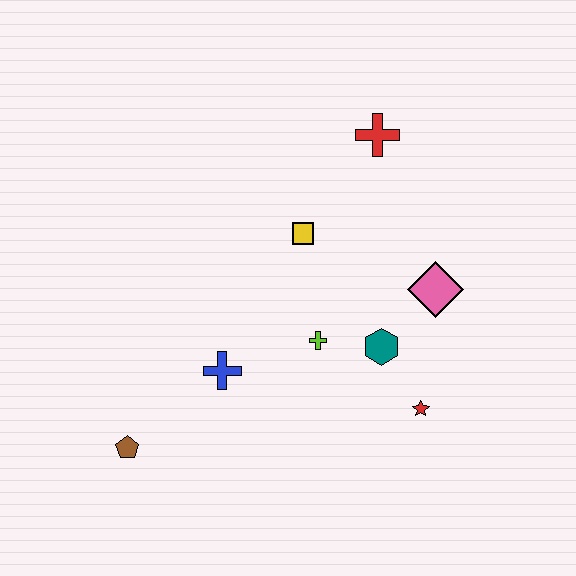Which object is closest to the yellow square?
The lime cross is closest to the yellow square.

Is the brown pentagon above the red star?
No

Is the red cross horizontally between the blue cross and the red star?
Yes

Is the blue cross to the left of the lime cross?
Yes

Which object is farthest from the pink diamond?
The brown pentagon is farthest from the pink diamond.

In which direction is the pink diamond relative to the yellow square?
The pink diamond is to the right of the yellow square.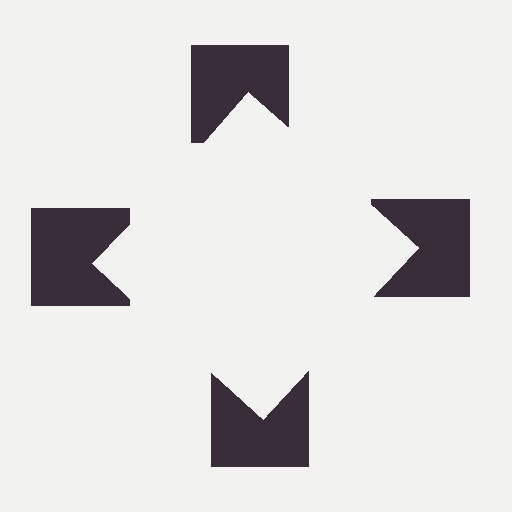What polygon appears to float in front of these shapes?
An illusory square — its edges are inferred from the aligned wedge cuts in the notched squares, not physically drawn.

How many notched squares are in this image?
There are 4 — one at each vertex of the illusory square.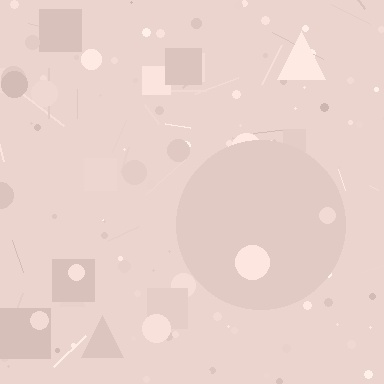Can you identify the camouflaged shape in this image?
The camouflaged shape is a circle.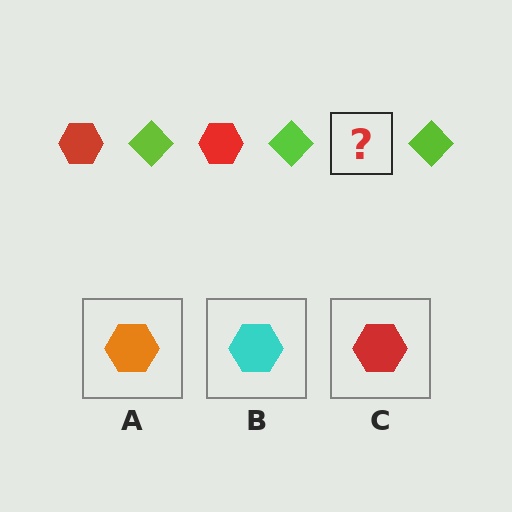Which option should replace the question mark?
Option C.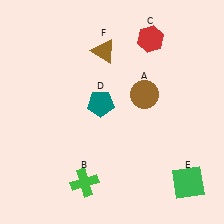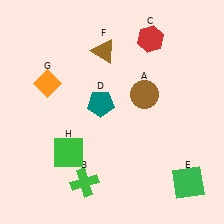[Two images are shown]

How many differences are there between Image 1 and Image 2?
There are 2 differences between the two images.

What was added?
An orange diamond (G), a green square (H) were added in Image 2.